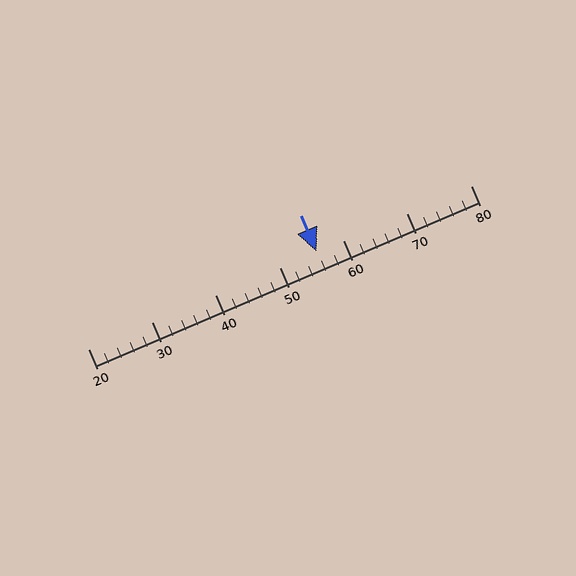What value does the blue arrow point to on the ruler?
The blue arrow points to approximately 56.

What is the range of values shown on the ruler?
The ruler shows values from 20 to 80.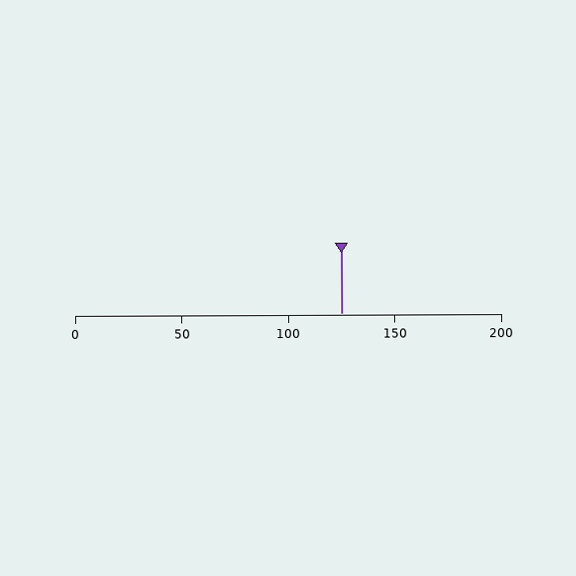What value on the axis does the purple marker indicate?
The marker indicates approximately 125.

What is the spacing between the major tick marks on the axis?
The major ticks are spaced 50 apart.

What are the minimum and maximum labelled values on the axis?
The axis runs from 0 to 200.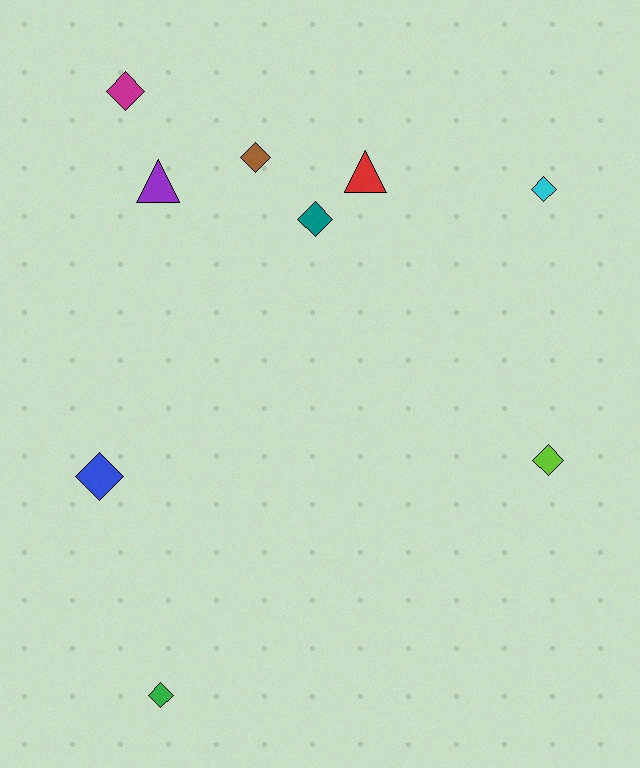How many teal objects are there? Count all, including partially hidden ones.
There is 1 teal object.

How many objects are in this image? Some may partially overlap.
There are 9 objects.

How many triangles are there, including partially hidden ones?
There are 2 triangles.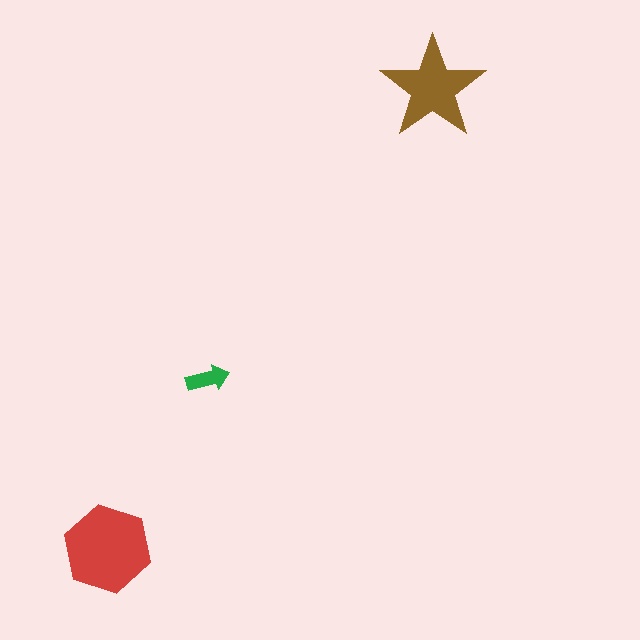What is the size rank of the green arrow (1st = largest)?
3rd.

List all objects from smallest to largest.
The green arrow, the brown star, the red hexagon.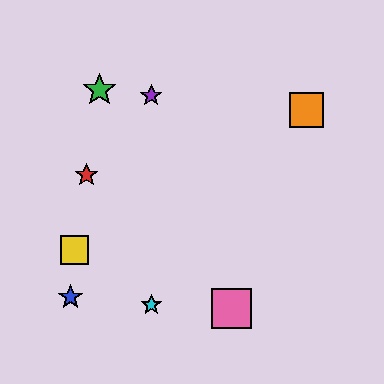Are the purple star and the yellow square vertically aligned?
No, the purple star is at x≈151 and the yellow square is at x≈75.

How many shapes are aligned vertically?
2 shapes (the purple star, the cyan star) are aligned vertically.